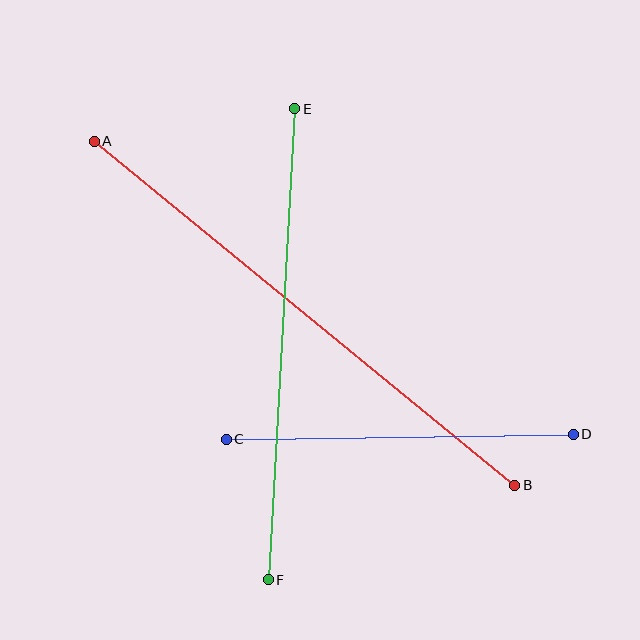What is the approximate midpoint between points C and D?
The midpoint is at approximately (400, 437) pixels.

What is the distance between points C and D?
The distance is approximately 347 pixels.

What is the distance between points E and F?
The distance is approximately 472 pixels.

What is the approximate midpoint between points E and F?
The midpoint is at approximately (282, 344) pixels.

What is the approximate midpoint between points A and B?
The midpoint is at approximately (304, 313) pixels.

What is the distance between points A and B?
The distance is approximately 544 pixels.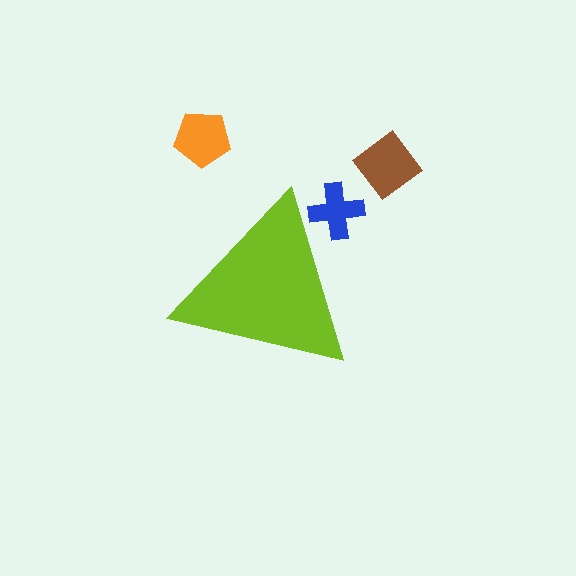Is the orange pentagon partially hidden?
No, the orange pentagon is fully visible.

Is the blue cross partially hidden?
Yes, the blue cross is partially hidden behind the lime triangle.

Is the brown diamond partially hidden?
No, the brown diamond is fully visible.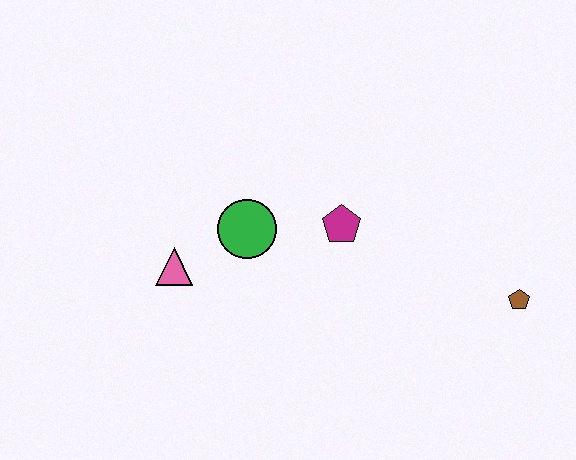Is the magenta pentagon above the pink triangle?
Yes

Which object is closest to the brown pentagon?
The magenta pentagon is closest to the brown pentagon.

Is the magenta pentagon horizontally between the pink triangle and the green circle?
No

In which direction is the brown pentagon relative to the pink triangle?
The brown pentagon is to the right of the pink triangle.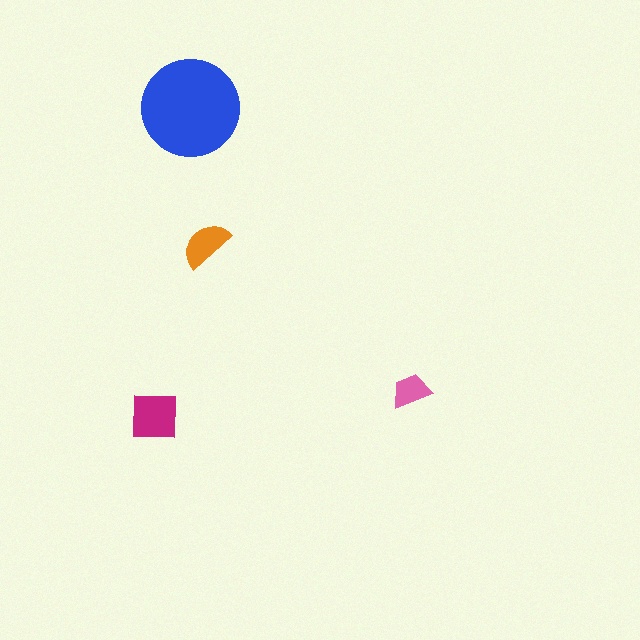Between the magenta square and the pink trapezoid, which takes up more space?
The magenta square.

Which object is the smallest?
The pink trapezoid.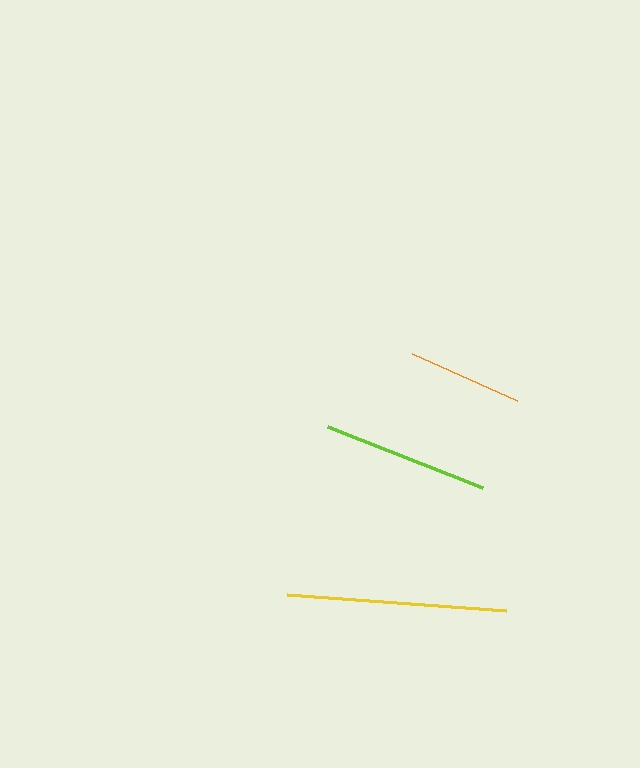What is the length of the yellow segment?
The yellow segment is approximately 219 pixels long.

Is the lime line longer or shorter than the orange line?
The lime line is longer than the orange line.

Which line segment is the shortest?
The orange line is the shortest at approximately 115 pixels.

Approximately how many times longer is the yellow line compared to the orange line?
The yellow line is approximately 1.9 times the length of the orange line.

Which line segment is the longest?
The yellow line is the longest at approximately 219 pixels.